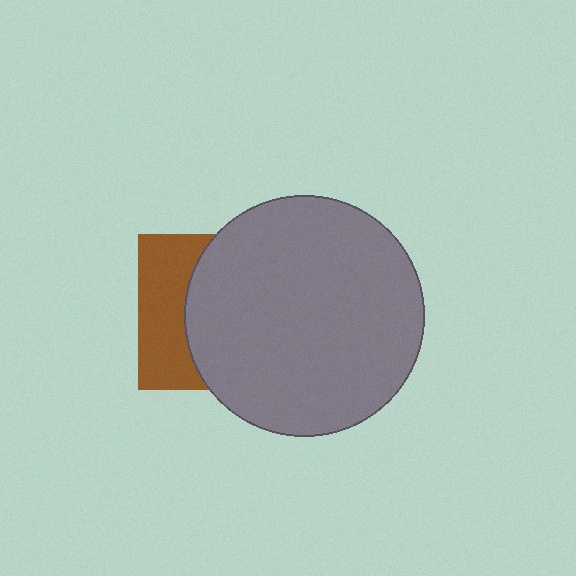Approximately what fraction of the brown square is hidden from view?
Roughly 64% of the brown square is hidden behind the gray circle.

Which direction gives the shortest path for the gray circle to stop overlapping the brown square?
Moving right gives the shortest separation.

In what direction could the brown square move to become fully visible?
The brown square could move left. That would shift it out from behind the gray circle entirely.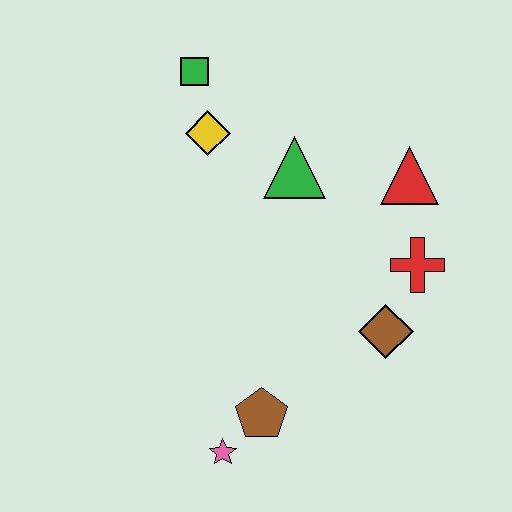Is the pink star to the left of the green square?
No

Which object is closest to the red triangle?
The red cross is closest to the red triangle.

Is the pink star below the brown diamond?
Yes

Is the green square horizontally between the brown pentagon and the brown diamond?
No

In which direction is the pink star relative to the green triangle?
The pink star is below the green triangle.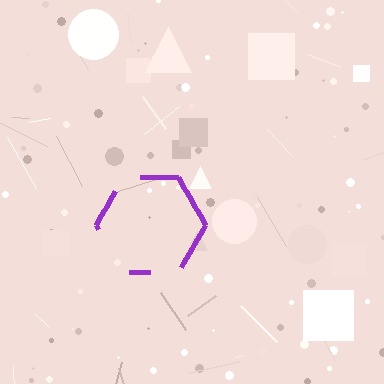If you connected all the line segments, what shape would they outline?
They would outline a hexagon.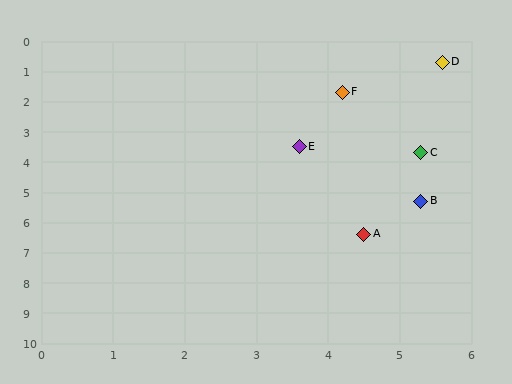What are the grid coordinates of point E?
Point E is at approximately (3.6, 3.5).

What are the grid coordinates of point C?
Point C is at approximately (5.3, 3.7).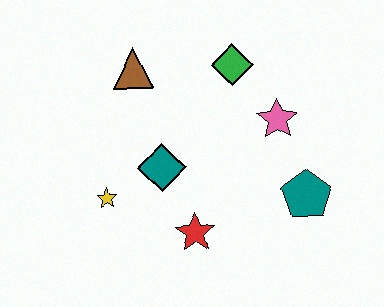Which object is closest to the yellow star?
The teal diamond is closest to the yellow star.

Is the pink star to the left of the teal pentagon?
Yes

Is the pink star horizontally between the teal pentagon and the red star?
Yes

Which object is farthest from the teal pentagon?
The brown triangle is farthest from the teal pentagon.